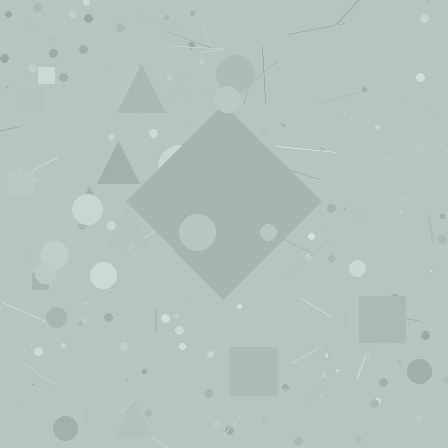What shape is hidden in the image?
A diamond is hidden in the image.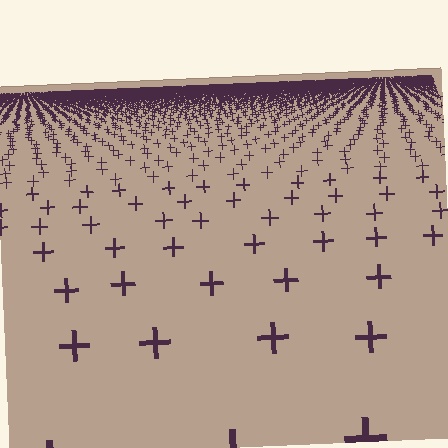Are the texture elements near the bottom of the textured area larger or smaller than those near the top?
Larger. Near the bottom, elements are closer to the viewer and appear at a bigger on-screen size.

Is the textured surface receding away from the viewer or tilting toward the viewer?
The surface is receding away from the viewer. Texture elements get smaller and denser toward the top.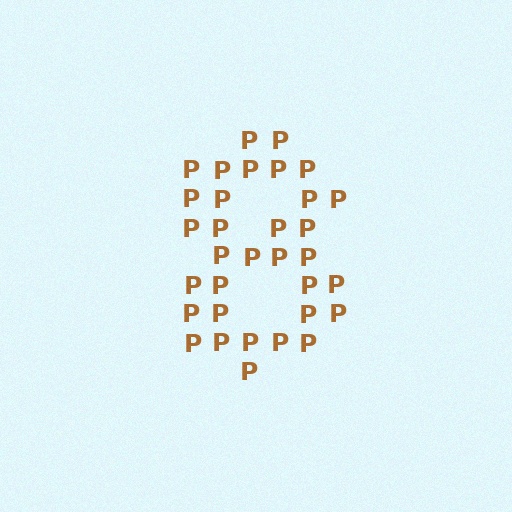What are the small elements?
The small elements are letter P's.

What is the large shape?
The large shape is the digit 8.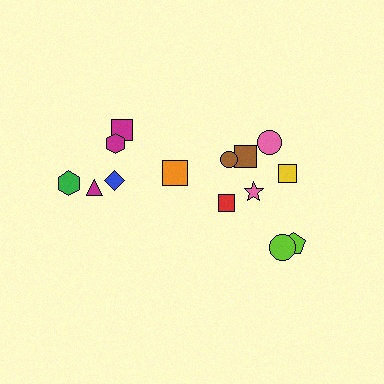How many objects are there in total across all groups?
There are 14 objects.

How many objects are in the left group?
There are 6 objects.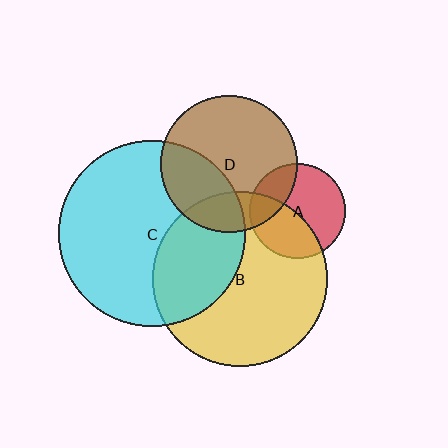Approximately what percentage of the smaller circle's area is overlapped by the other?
Approximately 20%.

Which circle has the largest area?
Circle C (cyan).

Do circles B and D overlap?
Yes.